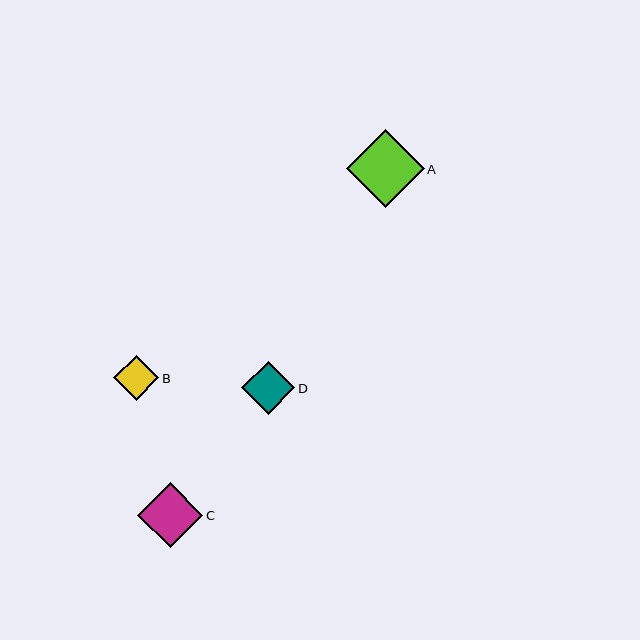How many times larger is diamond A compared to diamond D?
Diamond A is approximately 1.5 times the size of diamond D.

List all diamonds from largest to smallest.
From largest to smallest: A, C, D, B.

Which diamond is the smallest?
Diamond B is the smallest with a size of approximately 45 pixels.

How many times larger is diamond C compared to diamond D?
Diamond C is approximately 1.2 times the size of diamond D.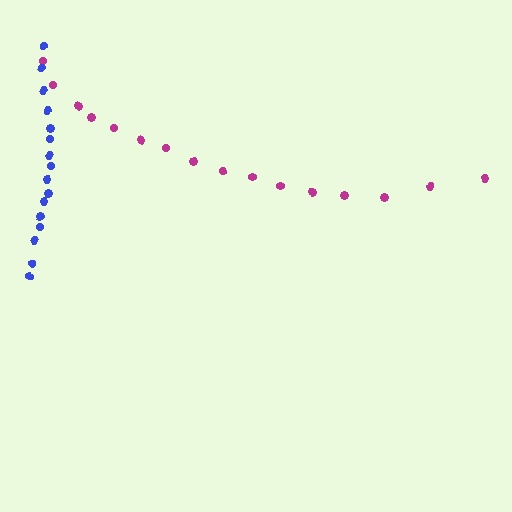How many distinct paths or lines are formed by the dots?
There are 2 distinct paths.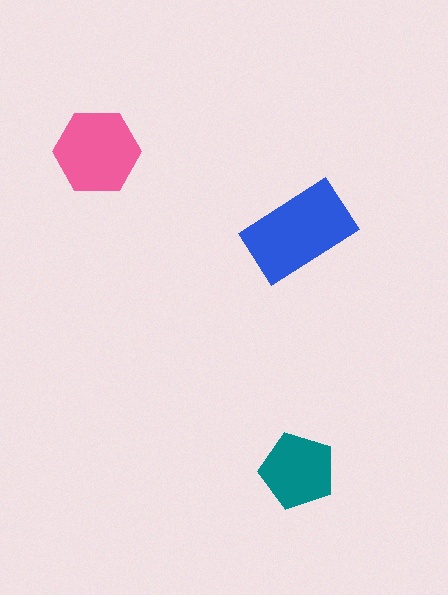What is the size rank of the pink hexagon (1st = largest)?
2nd.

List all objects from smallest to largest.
The teal pentagon, the pink hexagon, the blue rectangle.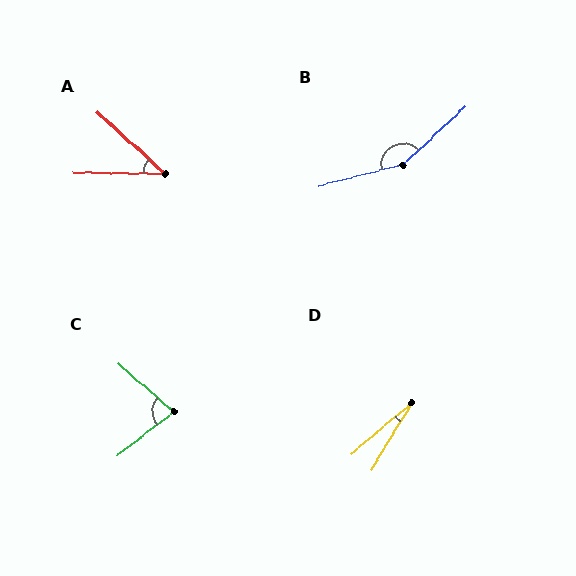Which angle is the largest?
B, at approximately 152 degrees.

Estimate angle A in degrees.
Approximately 42 degrees.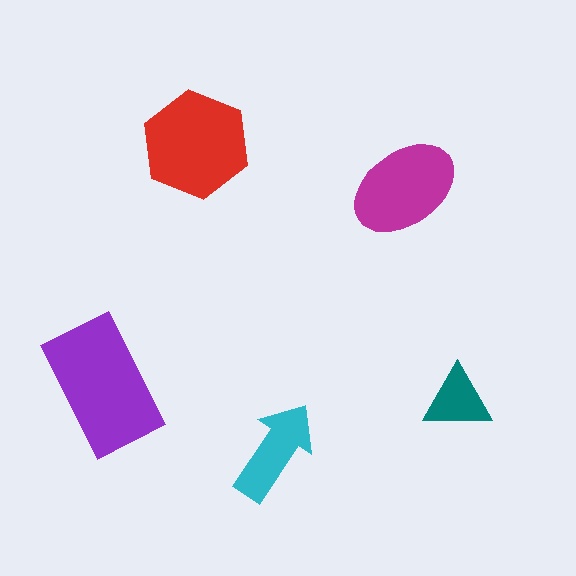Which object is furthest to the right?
The teal triangle is rightmost.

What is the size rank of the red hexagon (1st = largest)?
2nd.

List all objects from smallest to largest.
The teal triangle, the cyan arrow, the magenta ellipse, the red hexagon, the purple rectangle.